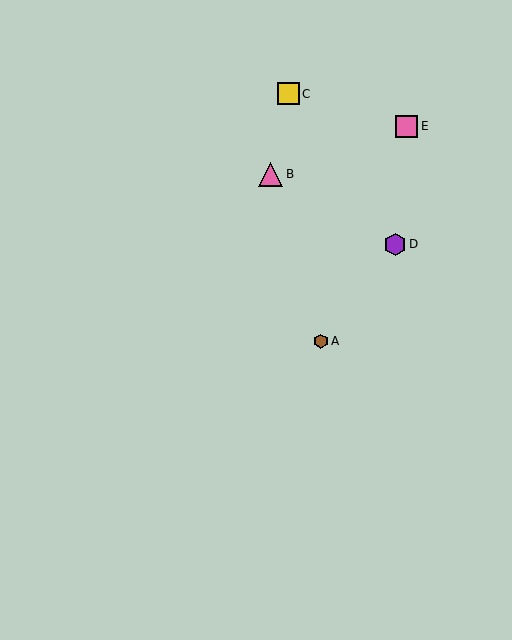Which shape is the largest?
The pink triangle (labeled B) is the largest.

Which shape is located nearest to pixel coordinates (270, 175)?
The pink triangle (labeled B) at (271, 174) is nearest to that location.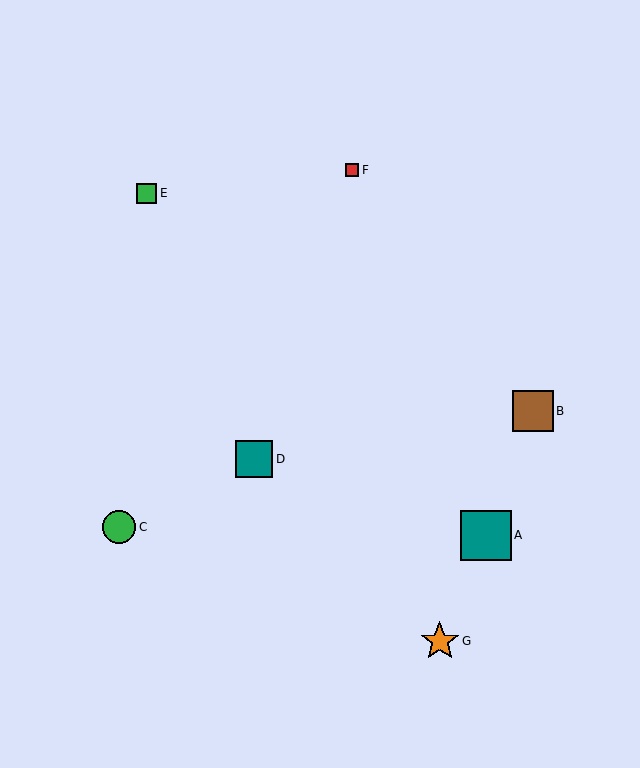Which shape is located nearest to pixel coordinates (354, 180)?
The red square (labeled F) at (352, 170) is nearest to that location.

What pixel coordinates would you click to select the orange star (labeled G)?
Click at (440, 641) to select the orange star G.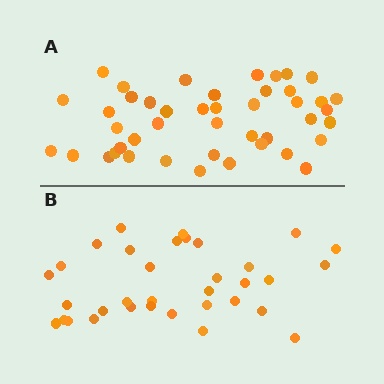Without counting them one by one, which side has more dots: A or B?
Region A (the top region) has more dots.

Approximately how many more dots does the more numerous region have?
Region A has roughly 10 or so more dots than region B.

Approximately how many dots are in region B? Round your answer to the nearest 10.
About 30 dots. (The exact count is 34, which rounds to 30.)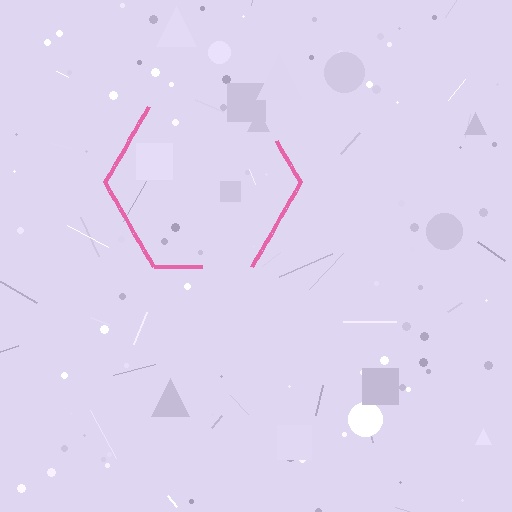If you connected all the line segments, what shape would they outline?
They would outline a hexagon.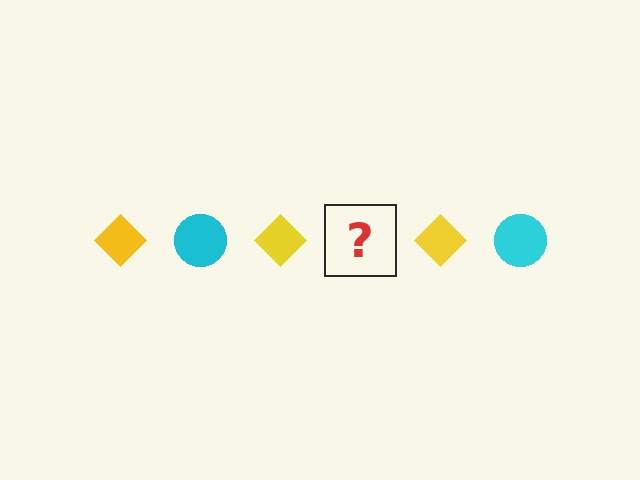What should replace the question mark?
The question mark should be replaced with a cyan circle.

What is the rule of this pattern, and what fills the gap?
The rule is that the pattern alternates between yellow diamond and cyan circle. The gap should be filled with a cyan circle.